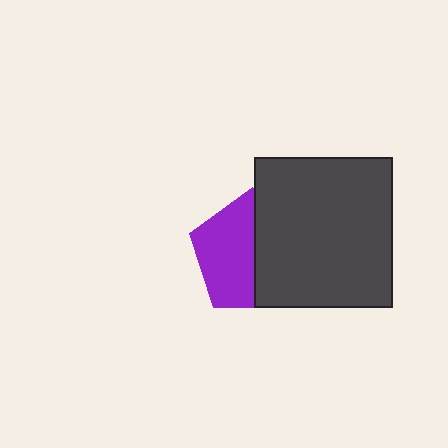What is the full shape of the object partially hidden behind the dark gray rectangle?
The partially hidden object is a purple pentagon.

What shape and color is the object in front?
The object in front is a dark gray rectangle.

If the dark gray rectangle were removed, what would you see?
You would see the complete purple pentagon.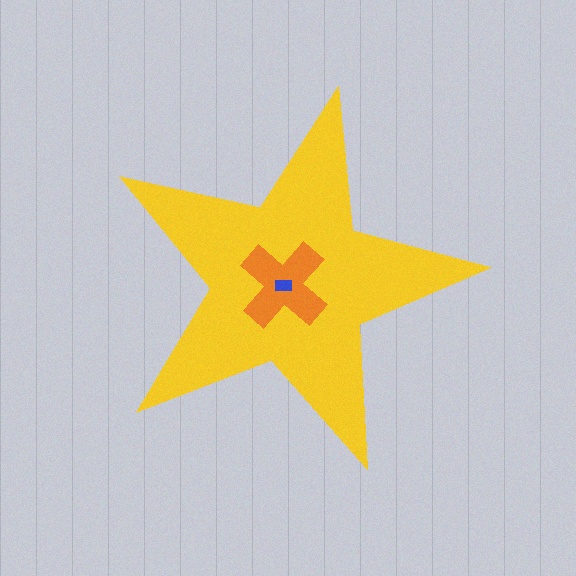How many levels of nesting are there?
3.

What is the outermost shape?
The yellow star.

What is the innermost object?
The blue rectangle.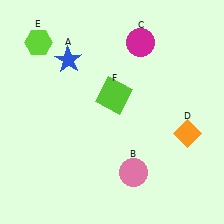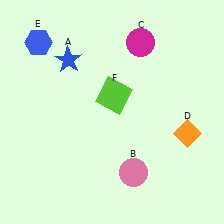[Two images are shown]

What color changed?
The hexagon (E) changed from lime in Image 1 to blue in Image 2.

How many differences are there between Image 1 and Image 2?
There is 1 difference between the two images.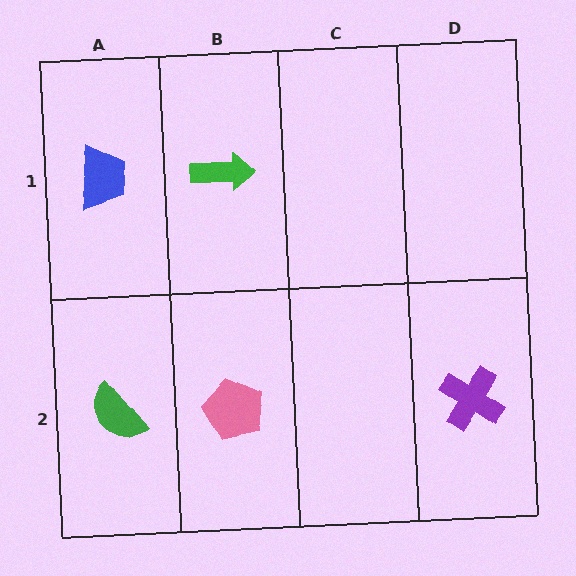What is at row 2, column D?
A purple cross.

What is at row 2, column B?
A pink pentagon.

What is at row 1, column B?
A green arrow.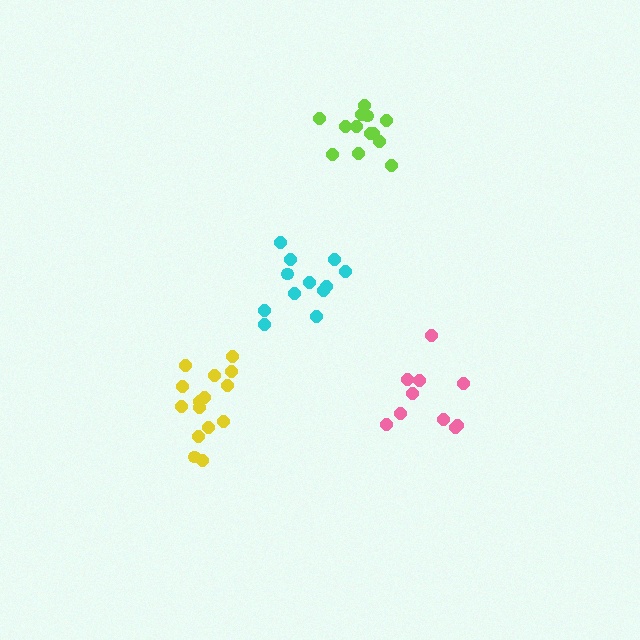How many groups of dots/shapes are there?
There are 4 groups.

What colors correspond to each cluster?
The clusters are colored: lime, yellow, pink, cyan.